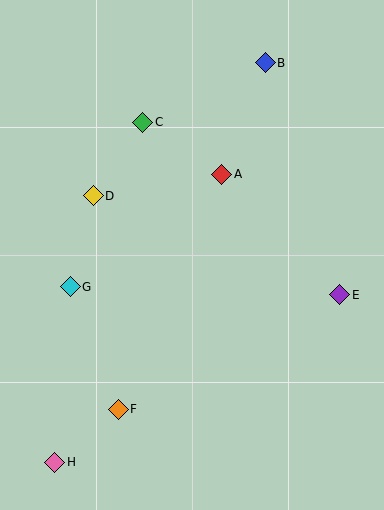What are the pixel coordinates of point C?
Point C is at (143, 122).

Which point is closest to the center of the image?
Point A at (222, 174) is closest to the center.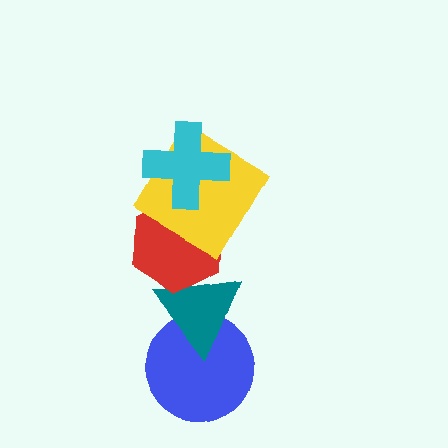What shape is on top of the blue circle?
The teal triangle is on top of the blue circle.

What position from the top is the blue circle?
The blue circle is 5th from the top.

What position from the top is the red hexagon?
The red hexagon is 3rd from the top.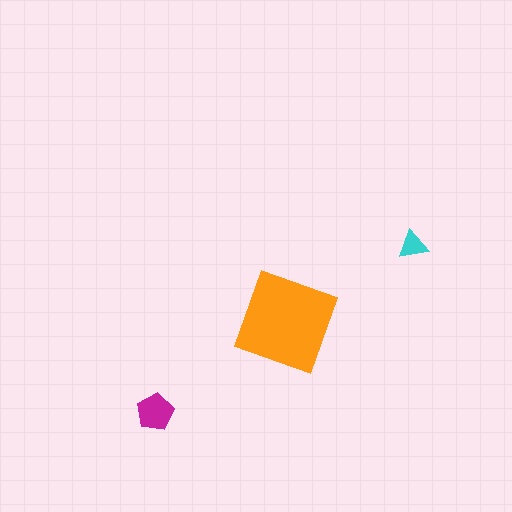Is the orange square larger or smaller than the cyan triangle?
Larger.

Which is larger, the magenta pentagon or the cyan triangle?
The magenta pentagon.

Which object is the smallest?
The cyan triangle.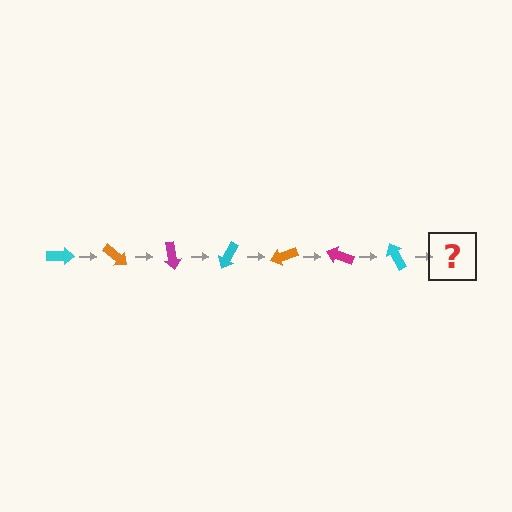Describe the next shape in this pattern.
It should be an orange arrow, rotated 280 degrees from the start.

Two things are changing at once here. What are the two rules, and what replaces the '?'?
The two rules are that it rotates 40 degrees each step and the color cycles through cyan, orange, and magenta. The '?' should be an orange arrow, rotated 280 degrees from the start.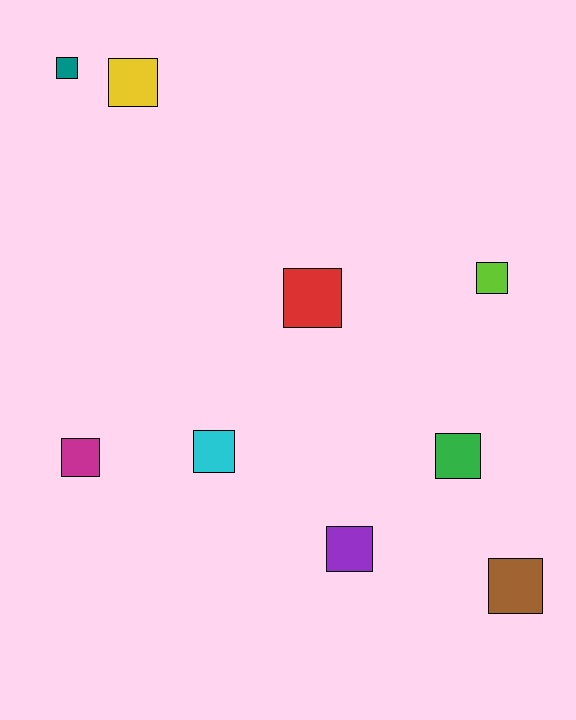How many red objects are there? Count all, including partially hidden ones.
There is 1 red object.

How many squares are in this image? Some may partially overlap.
There are 9 squares.